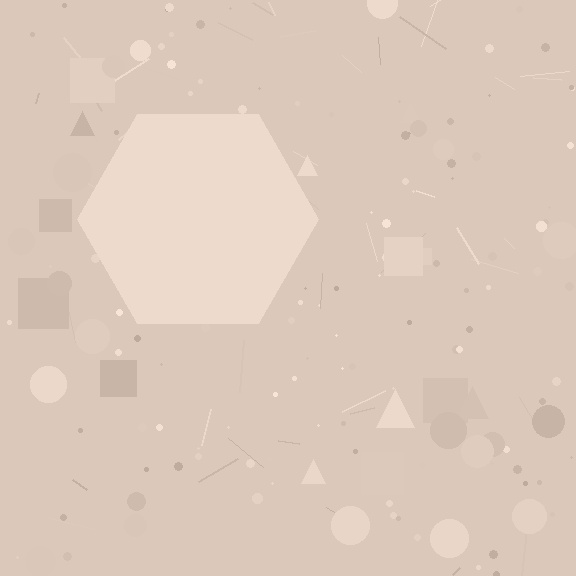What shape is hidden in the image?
A hexagon is hidden in the image.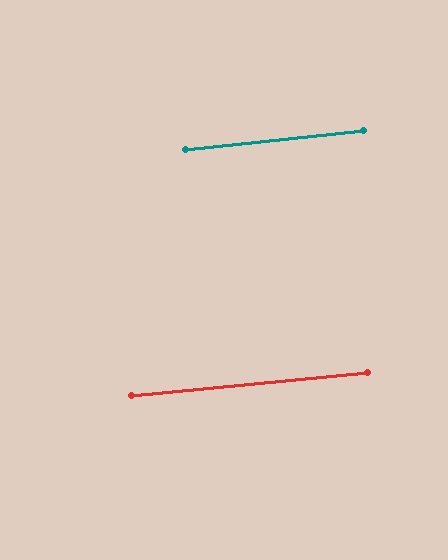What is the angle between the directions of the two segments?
Approximately 1 degree.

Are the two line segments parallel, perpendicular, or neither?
Parallel — their directions differ by only 0.7°.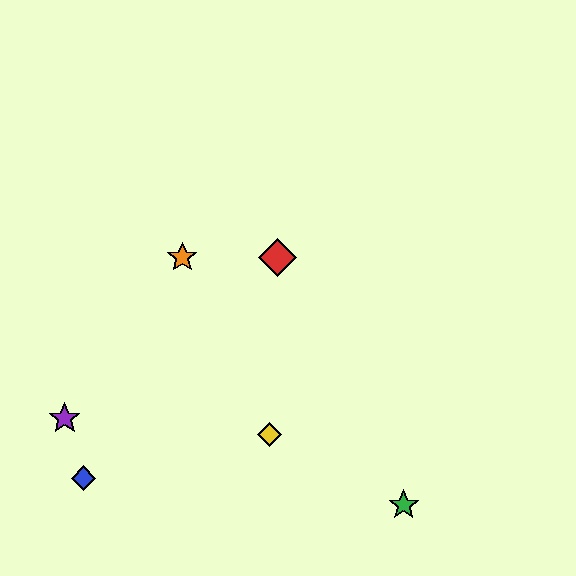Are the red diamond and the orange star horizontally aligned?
Yes, both are at y≈257.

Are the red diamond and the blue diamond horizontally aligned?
No, the red diamond is at y≈257 and the blue diamond is at y≈478.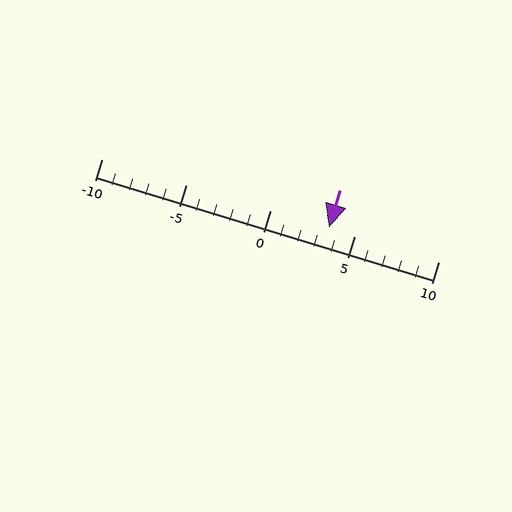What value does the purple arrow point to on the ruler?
The purple arrow points to approximately 4.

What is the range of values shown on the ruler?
The ruler shows values from -10 to 10.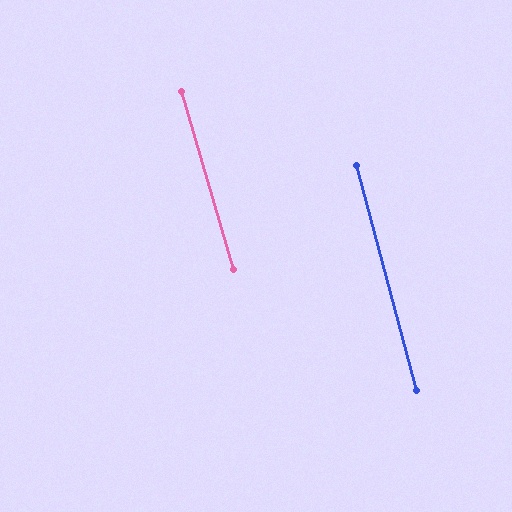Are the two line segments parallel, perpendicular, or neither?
Parallel — their directions differ by only 0.9°.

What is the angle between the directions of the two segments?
Approximately 1 degree.